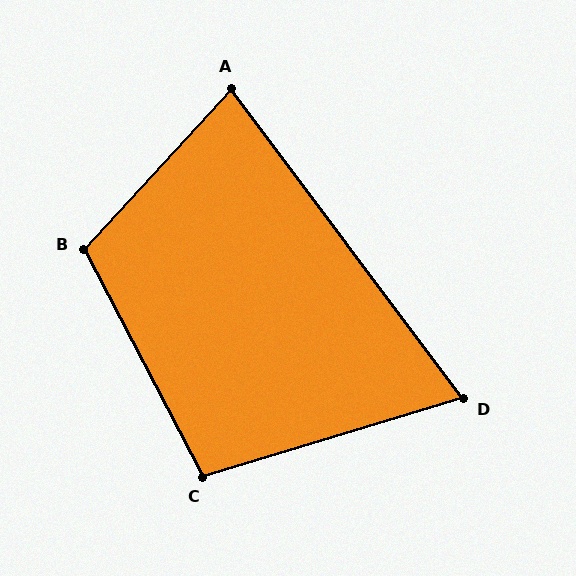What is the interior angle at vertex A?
Approximately 79 degrees (acute).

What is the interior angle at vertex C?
Approximately 101 degrees (obtuse).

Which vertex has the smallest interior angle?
D, at approximately 70 degrees.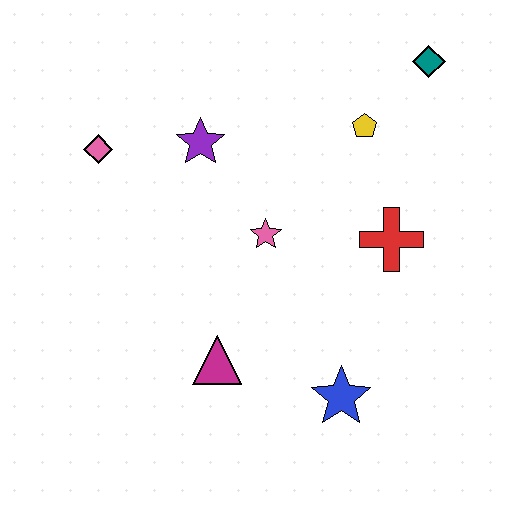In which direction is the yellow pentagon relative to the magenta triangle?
The yellow pentagon is above the magenta triangle.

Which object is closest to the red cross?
The yellow pentagon is closest to the red cross.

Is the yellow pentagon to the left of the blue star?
No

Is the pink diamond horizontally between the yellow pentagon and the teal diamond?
No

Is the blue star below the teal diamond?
Yes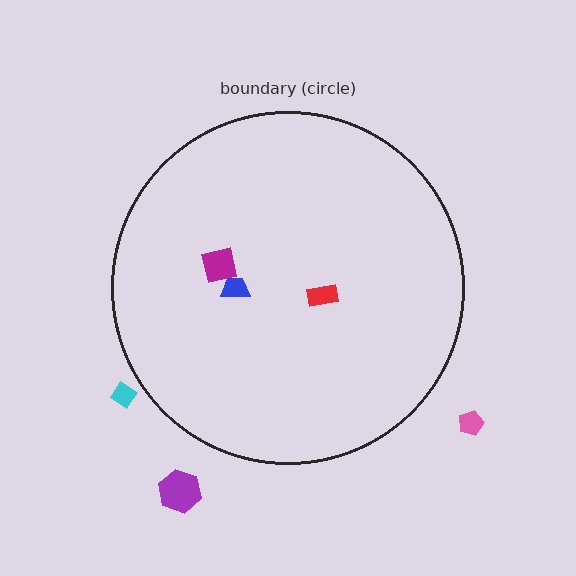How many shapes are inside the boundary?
3 inside, 3 outside.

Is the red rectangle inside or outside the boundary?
Inside.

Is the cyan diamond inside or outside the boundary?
Outside.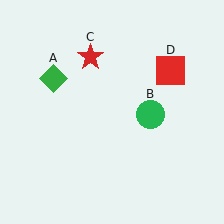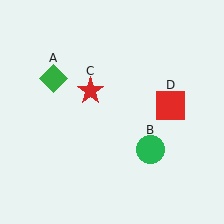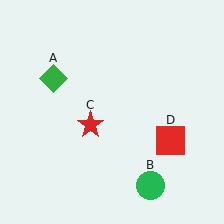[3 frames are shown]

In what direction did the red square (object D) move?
The red square (object D) moved down.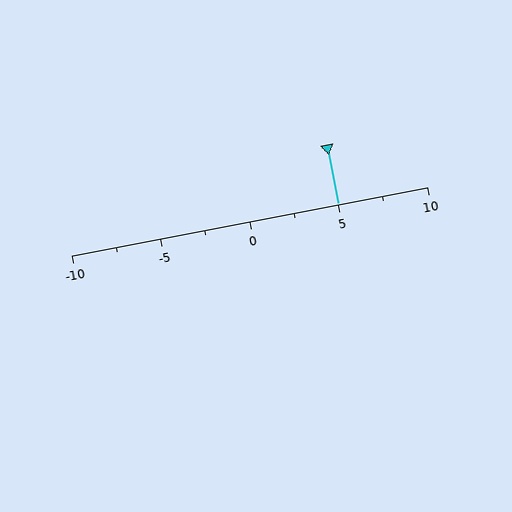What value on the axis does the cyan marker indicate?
The marker indicates approximately 5.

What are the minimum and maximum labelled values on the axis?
The axis runs from -10 to 10.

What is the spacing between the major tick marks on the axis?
The major ticks are spaced 5 apart.